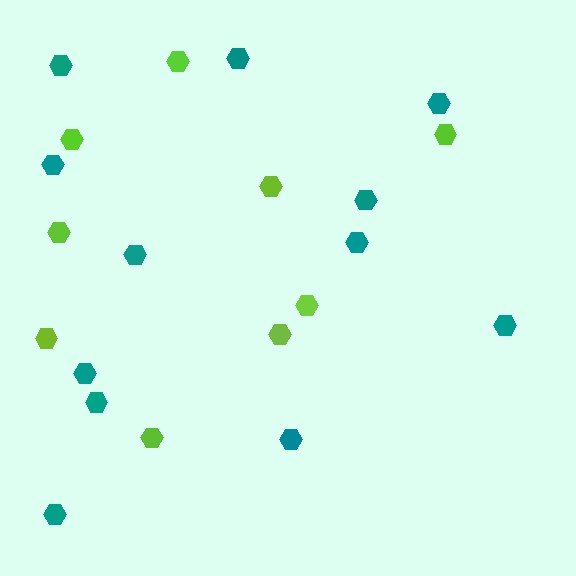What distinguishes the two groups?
There are 2 groups: one group of lime hexagons (9) and one group of teal hexagons (12).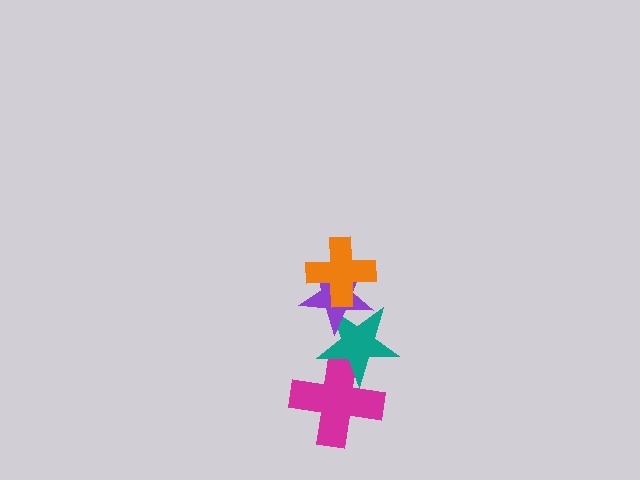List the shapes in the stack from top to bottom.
From top to bottom: the orange cross, the purple star, the teal star, the magenta cross.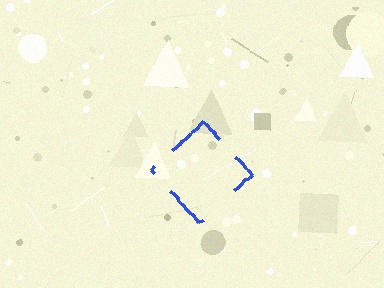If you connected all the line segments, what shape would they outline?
They would outline a diamond.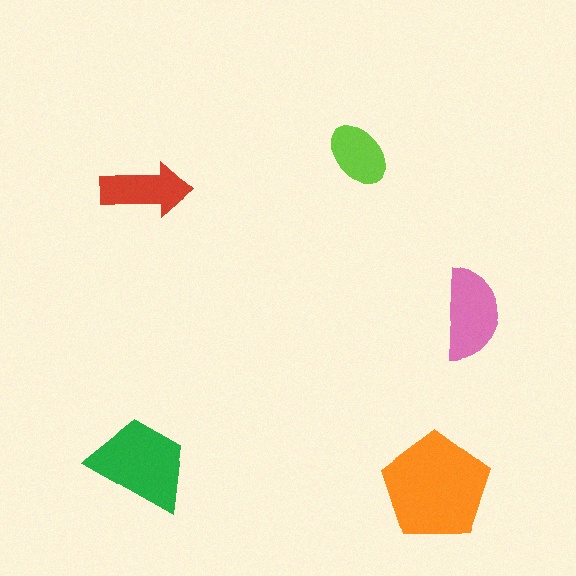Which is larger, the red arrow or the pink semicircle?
The pink semicircle.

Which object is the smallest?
The lime ellipse.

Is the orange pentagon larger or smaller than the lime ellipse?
Larger.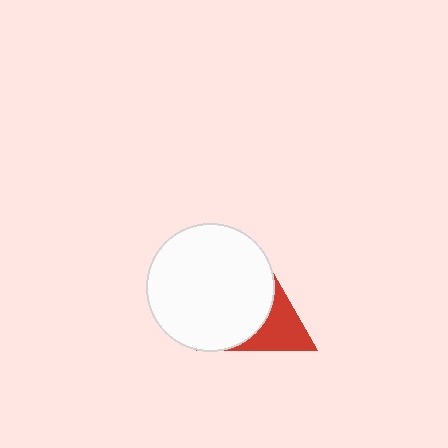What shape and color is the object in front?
The object in front is a white circle.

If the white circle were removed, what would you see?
You would see the complete red triangle.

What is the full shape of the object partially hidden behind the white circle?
The partially hidden object is a red triangle.